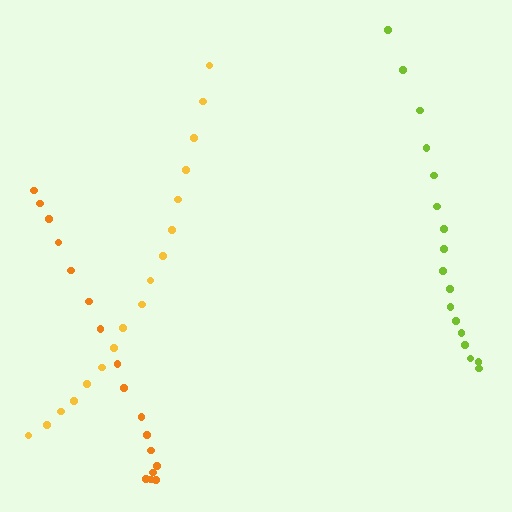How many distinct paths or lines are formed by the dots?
There are 3 distinct paths.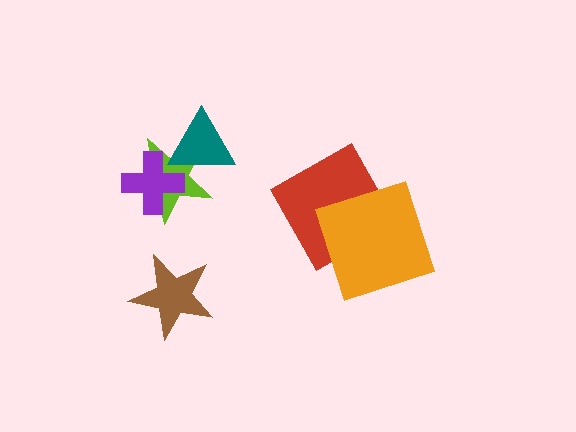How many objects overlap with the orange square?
1 object overlaps with the orange square.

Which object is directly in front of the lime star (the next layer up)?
The purple cross is directly in front of the lime star.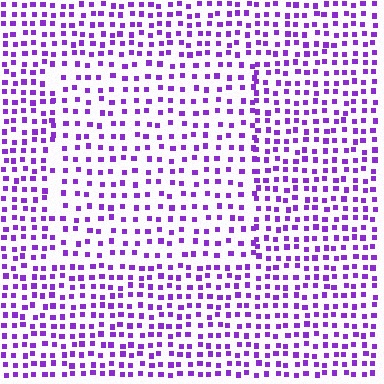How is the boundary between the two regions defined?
The boundary is defined by a change in element density (approximately 1.5x ratio). All elements are the same color, size, and shape.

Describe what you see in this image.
The image contains small purple elements arranged at two different densities. A rectangle-shaped region is visible where the elements are less densely packed than the surrounding area.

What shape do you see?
I see a rectangle.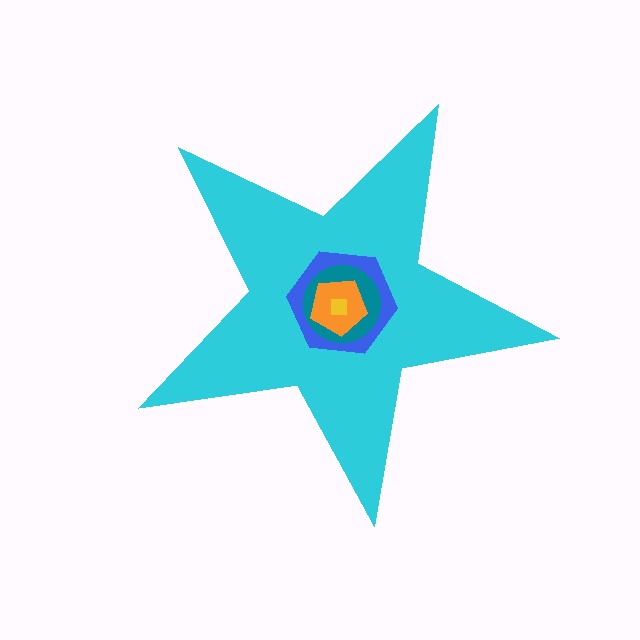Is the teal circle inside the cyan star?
Yes.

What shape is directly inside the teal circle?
The orange pentagon.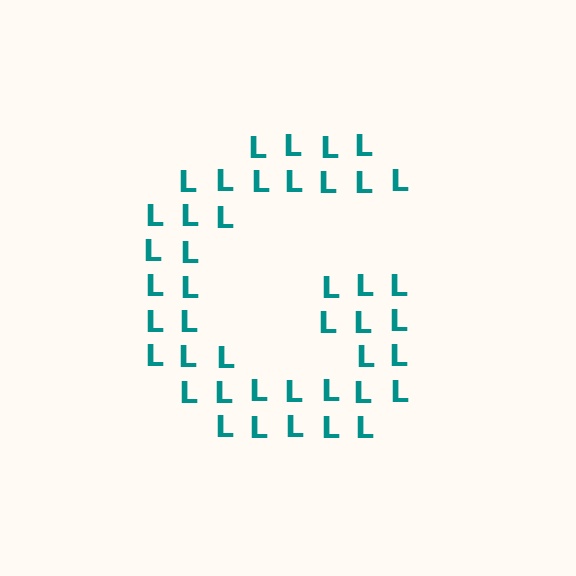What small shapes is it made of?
It is made of small letter L's.